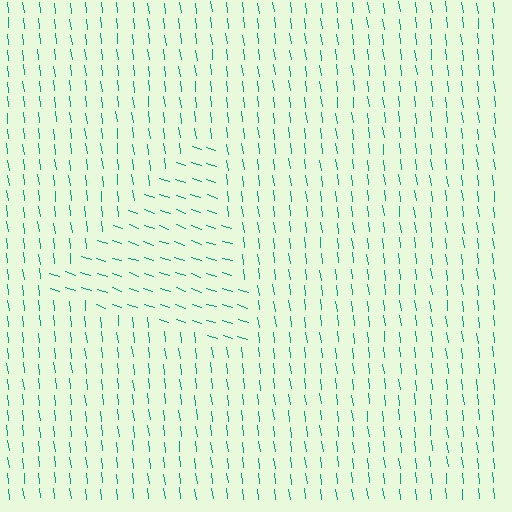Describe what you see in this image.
The image is filled with small teal line segments. A triangle region in the image has lines oriented differently from the surrounding lines, creating a visible texture boundary.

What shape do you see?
I see a triangle.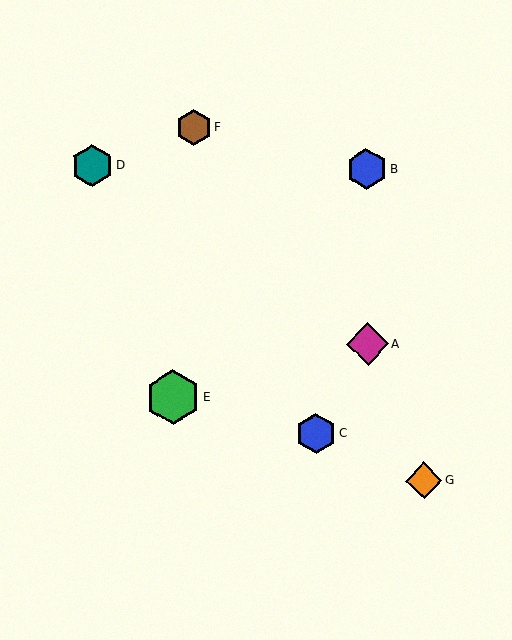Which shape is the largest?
The green hexagon (labeled E) is the largest.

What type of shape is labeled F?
Shape F is a brown hexagon.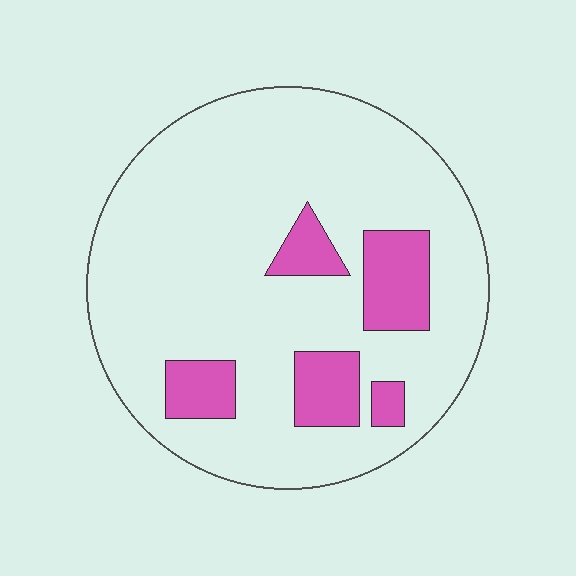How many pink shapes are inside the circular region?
5.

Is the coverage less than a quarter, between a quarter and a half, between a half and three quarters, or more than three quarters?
Less than a quarter.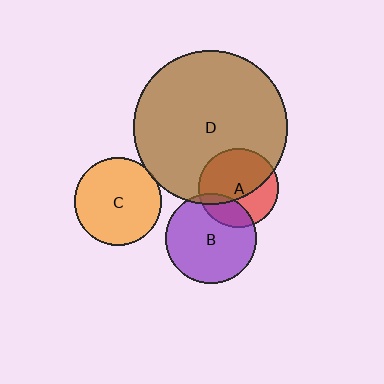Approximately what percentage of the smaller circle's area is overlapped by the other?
Approximately 60%.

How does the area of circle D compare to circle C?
Approximately 3.1 times.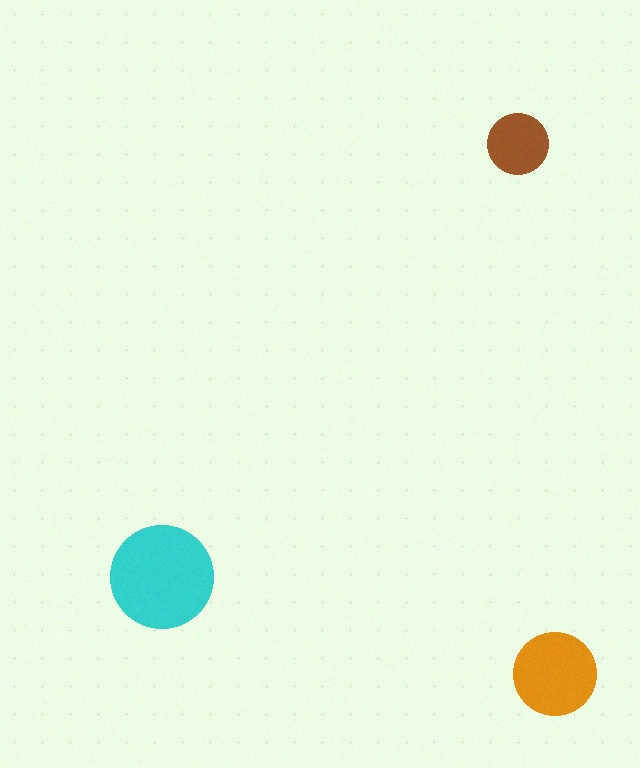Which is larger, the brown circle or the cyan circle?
The cyan one.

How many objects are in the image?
There are 3 objects in the image.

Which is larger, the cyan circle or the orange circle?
The cyan one.